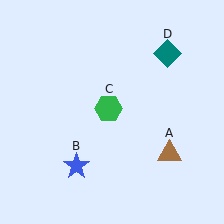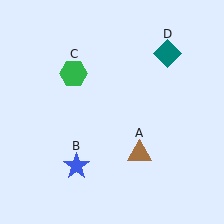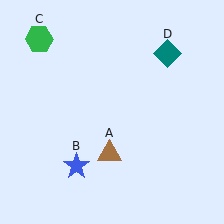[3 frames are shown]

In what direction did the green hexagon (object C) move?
The green hexagon (object C) moved up and to the left.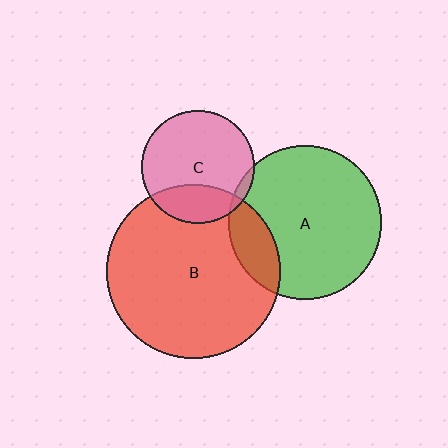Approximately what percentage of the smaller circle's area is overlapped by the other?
Approximately 25%.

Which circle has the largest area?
Circle B (red).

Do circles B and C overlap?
Yes.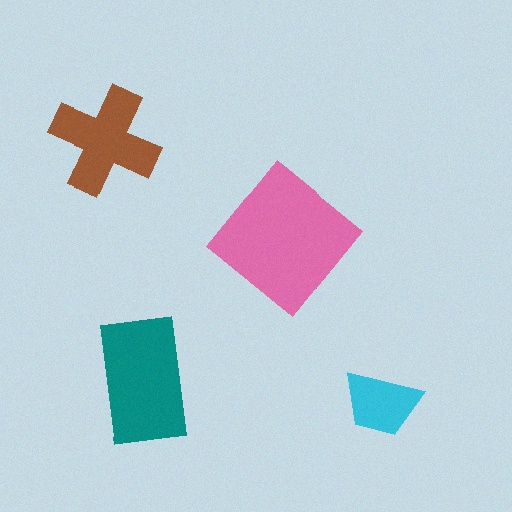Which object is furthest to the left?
The brown cross is leftmost.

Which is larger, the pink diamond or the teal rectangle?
The pink diamond.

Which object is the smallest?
The cyan trapezoid.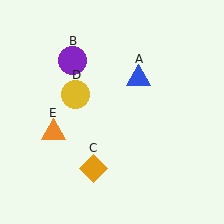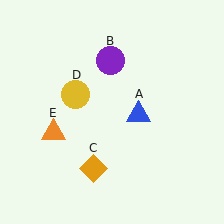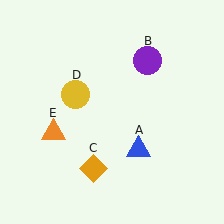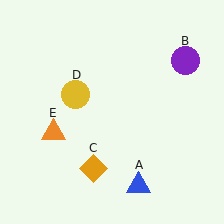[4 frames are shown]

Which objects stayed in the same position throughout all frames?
Orange diamond (object C) and yellow circle (object D) and orange triangle (object E) remained stationary.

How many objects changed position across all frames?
2 objects changed position: blue triangle (object A), purple circle (object B).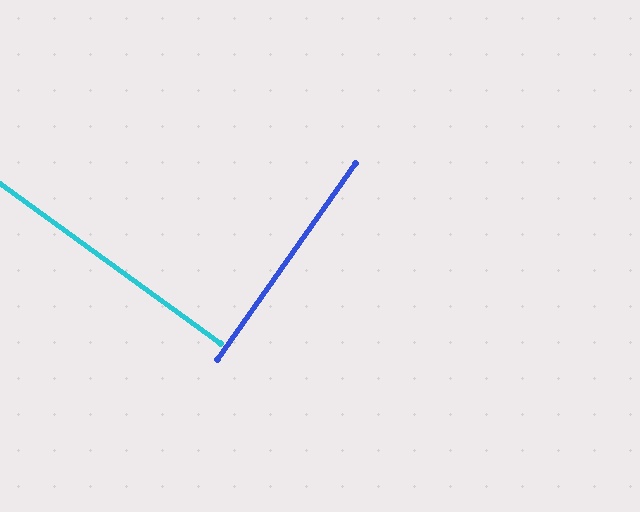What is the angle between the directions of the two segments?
Approximately 89 degrees.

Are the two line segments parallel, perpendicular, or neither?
Perpendicular — they meet at approximately 89°.